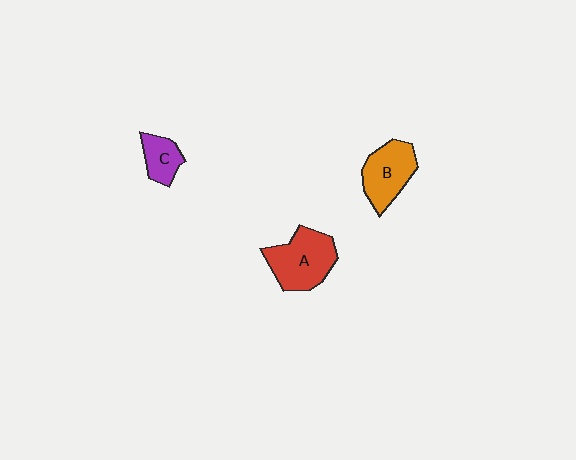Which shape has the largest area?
Shape A (red).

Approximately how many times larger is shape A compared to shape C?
Approximately 2.1 times.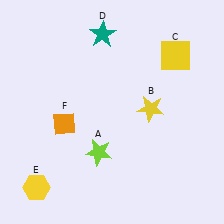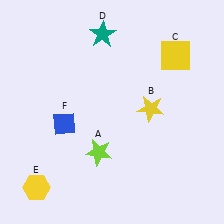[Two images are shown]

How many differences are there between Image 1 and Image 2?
There is 1 difference between the two images.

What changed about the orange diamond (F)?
In Image 1, F is orange. In Image 2, it changed to blue.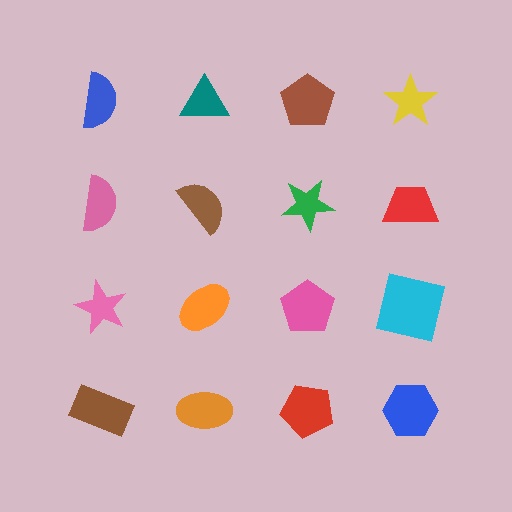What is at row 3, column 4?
A cyan square.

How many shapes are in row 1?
4 shapes.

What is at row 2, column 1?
A pink semicircle.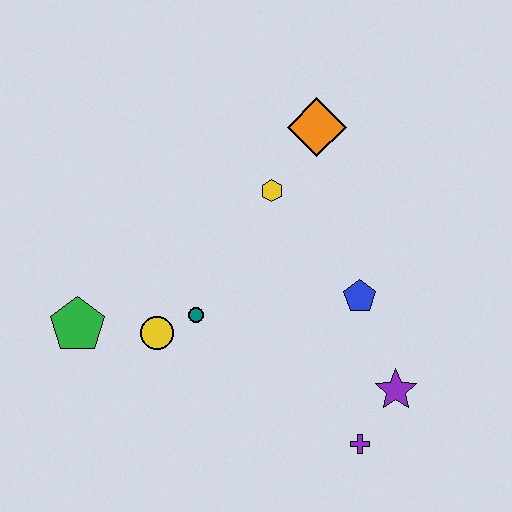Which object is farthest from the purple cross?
The orange diamond is farthest from the purple cross.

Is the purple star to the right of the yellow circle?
Yes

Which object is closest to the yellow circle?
The teal circle is closest to the yellow circle.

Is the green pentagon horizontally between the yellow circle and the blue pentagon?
No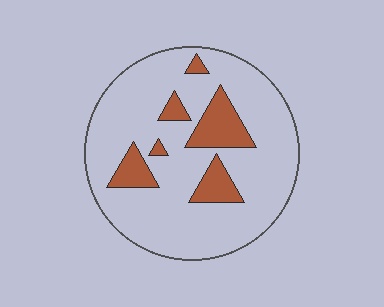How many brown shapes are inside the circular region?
6.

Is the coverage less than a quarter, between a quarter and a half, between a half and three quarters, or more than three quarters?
Less than a quarter.